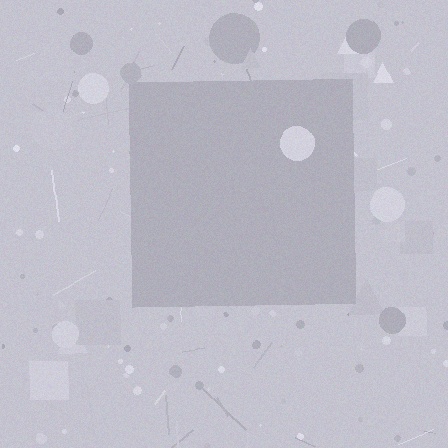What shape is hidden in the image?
A square is hidden in the image.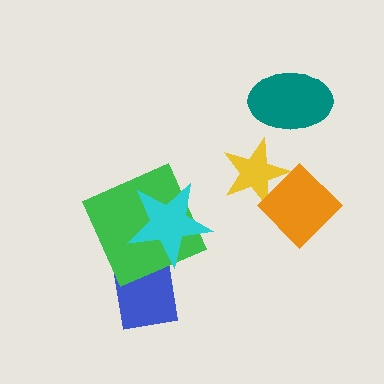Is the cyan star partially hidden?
No, no other shape covers it.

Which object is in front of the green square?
The cyan star is in front of the green square.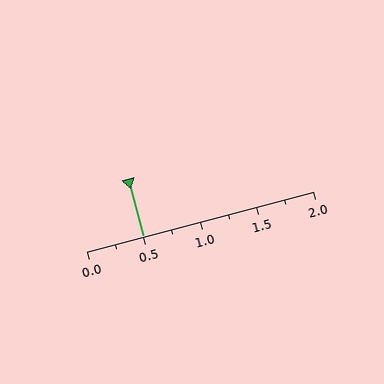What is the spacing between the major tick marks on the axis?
The major ticks are spaced 0.5 apart.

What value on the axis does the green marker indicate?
The marker indicates approximately 0.5.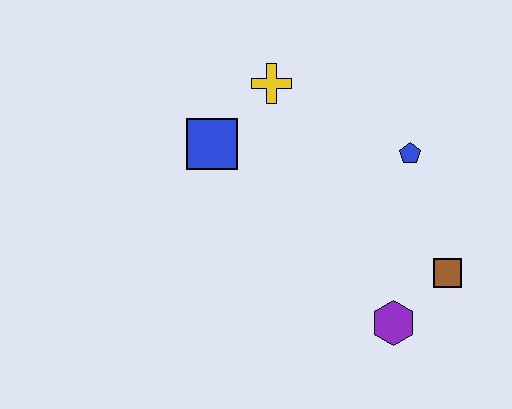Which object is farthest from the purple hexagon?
The yellow cross is farthest from the purple hexagon.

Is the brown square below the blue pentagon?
Yes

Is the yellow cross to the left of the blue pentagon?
Yes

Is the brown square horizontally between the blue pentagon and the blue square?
No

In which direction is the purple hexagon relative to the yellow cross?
The purple hexagon is below the yellow cross.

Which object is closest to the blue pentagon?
The brown square is closest to the blue pentagon.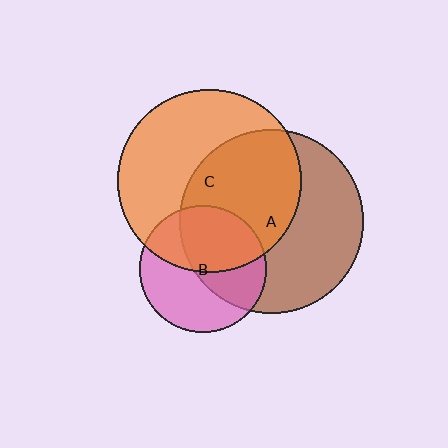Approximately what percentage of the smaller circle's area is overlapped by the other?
Approximately 50%.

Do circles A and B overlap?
Yes.